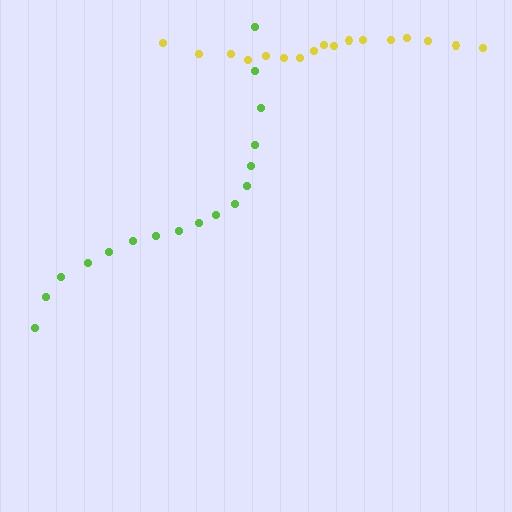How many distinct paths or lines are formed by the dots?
There are 2 distinct paths.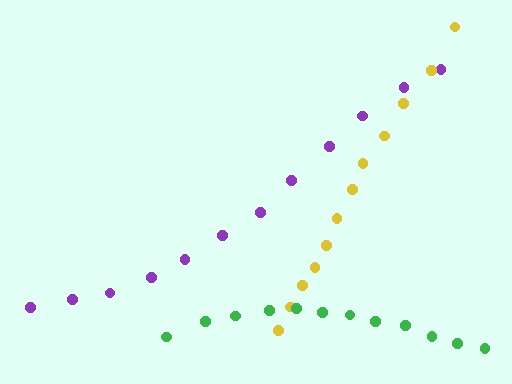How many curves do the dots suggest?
There are 3 distinct paths.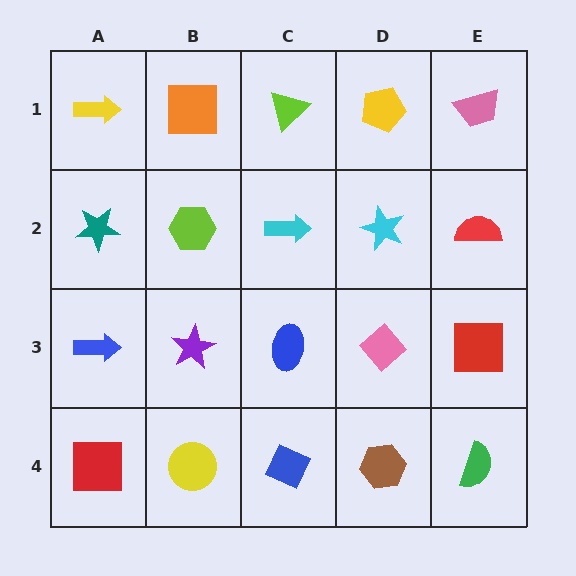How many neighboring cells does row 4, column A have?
2.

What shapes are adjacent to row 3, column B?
A lime hexagon (row 2, column B), a yellow circle (row 4, column B), a blue arrow (row 3, column A), a blue ellipse (row 3, column C).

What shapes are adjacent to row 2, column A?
A yellow arrow (row 1, column A), a blue arrow (row 3, column A), a lime hexagon (row 2, column B).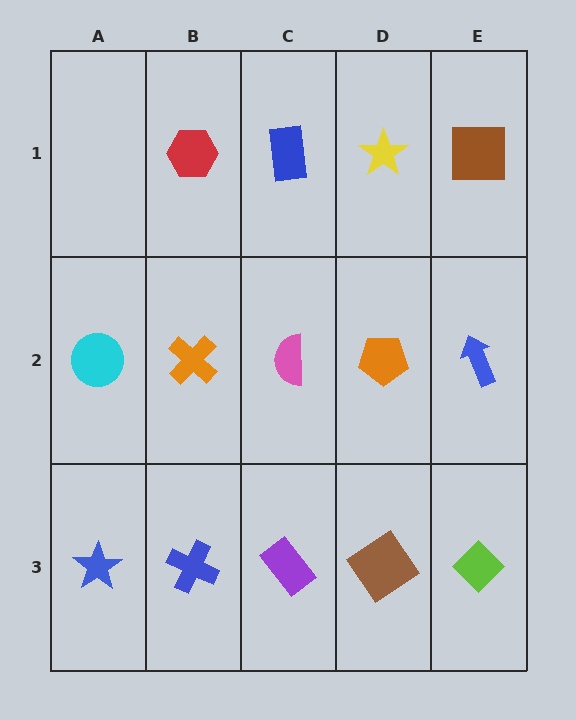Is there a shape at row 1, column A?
No, that cell is empty.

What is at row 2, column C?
A pink semicircle.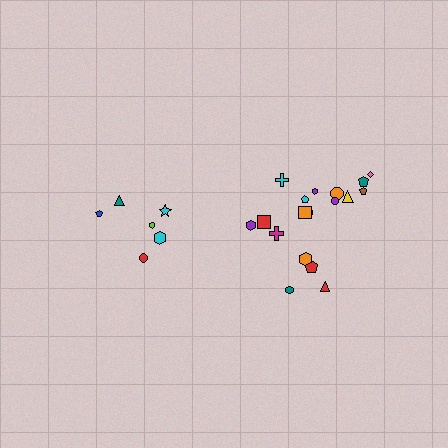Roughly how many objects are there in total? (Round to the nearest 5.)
Roughly 25 objects in total.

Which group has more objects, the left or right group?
The right group.